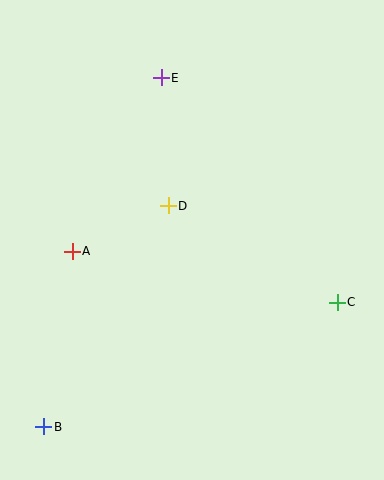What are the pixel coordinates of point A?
Point A is at (72, 251).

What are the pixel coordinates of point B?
Point B is at (44, 427).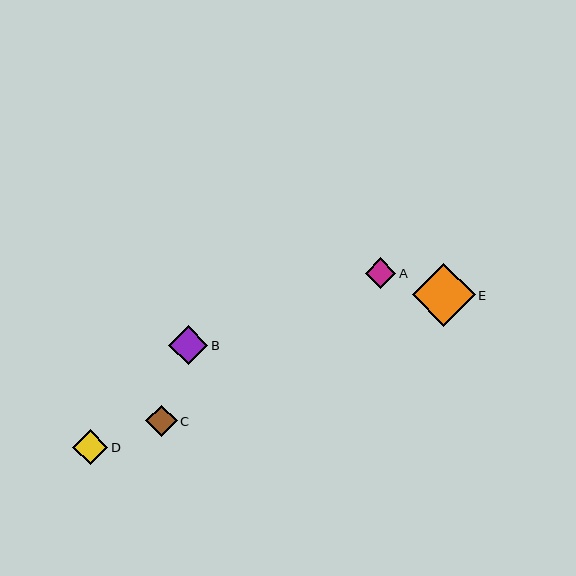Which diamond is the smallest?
Diamond A is the smallest with a size of approximately 30 pixels.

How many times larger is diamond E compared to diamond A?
Diamond E is approximately 2.1 times the size of diamond A.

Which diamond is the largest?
Diamond E is the largest with a size of approximately 63 pixels.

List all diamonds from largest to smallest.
From largest to smallest: E, B, D, C, A.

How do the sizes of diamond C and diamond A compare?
Diamond C and diamond A are approximately the same size.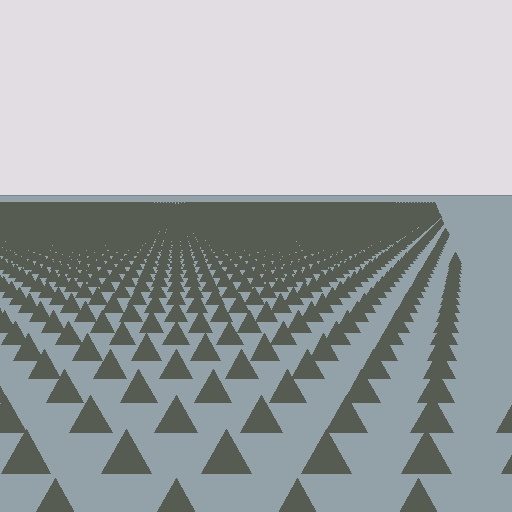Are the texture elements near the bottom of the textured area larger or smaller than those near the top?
Larger. Near the bottom, elements are closer to the viewer and appear at a bigger on-screen size.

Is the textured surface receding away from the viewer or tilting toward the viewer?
The surface is receding away from the viewer. Texture elements get smaller and denser toward the top.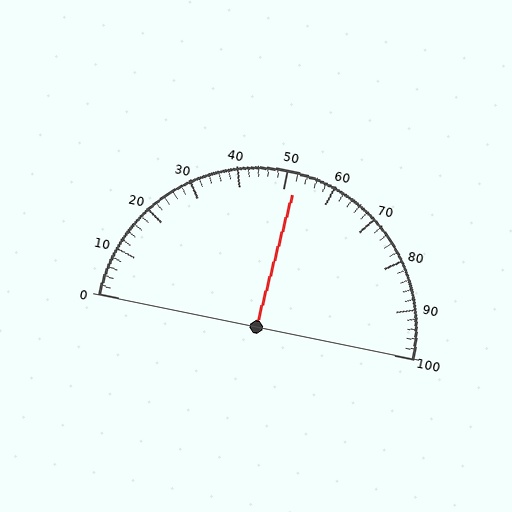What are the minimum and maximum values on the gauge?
The gauge ranges from 0 to 100.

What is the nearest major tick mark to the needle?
The nearest major tick mark is 50.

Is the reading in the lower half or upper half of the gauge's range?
The reading is in the upper half of the range (0 to 100).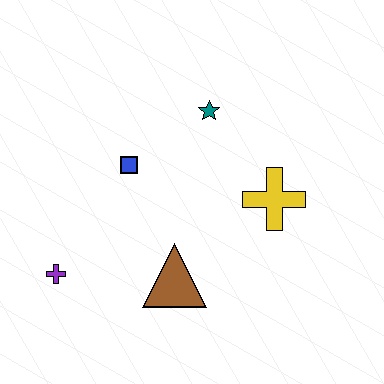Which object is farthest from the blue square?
The yellow cross is farthest from the blue square.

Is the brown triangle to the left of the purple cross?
No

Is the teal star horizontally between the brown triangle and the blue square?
No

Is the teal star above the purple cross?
Yes